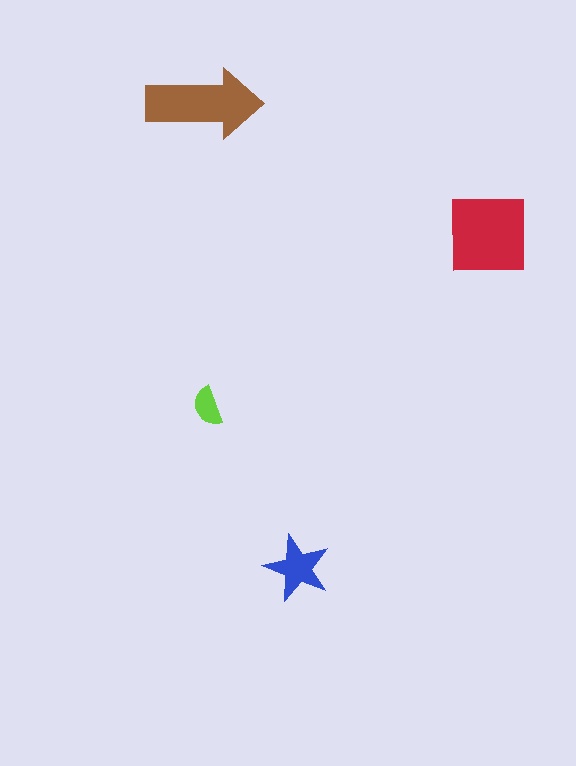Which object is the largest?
The red square.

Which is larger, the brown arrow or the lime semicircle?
The brown arrow.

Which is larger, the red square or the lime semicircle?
The red square.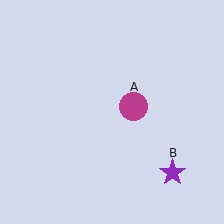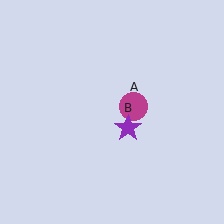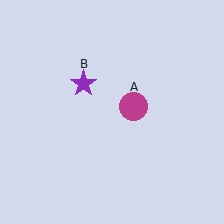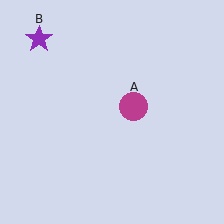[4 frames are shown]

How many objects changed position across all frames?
1 object changed position: purple star (object B).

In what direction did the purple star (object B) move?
The purple star (object B) moved up and to the left.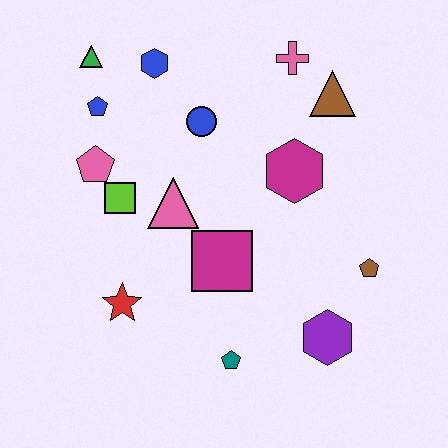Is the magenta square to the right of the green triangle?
Yes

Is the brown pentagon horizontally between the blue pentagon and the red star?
No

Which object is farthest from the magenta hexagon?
The green triangle is farthest from the magenta hexagon.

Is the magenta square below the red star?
No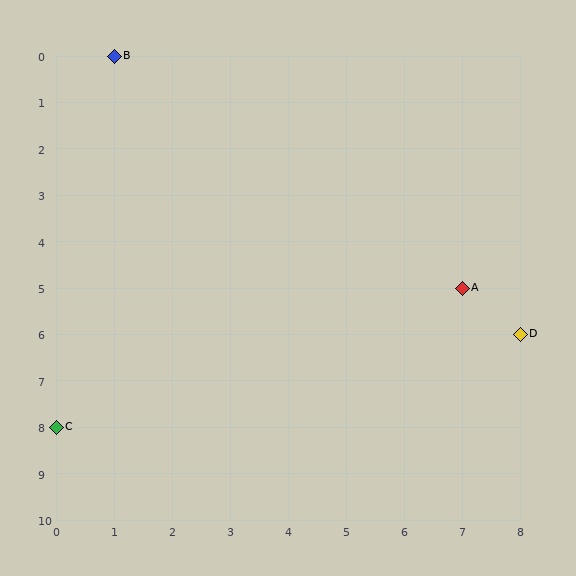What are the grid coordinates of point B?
Point B is at grid coordinates (1, 0).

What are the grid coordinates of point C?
Point C is at grid coordinates (0, 8).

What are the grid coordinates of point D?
Point D is at grid coordinates (8, 6).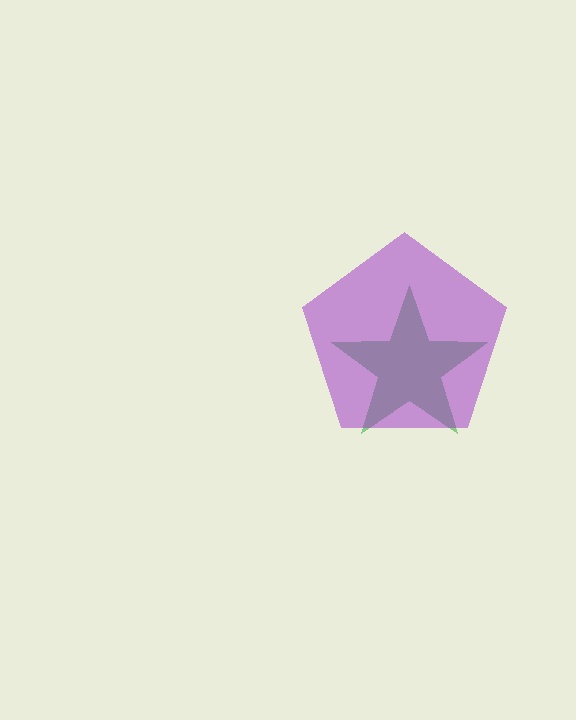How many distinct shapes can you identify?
There are 2 distinct shapes: a green star, a purple pentagon.